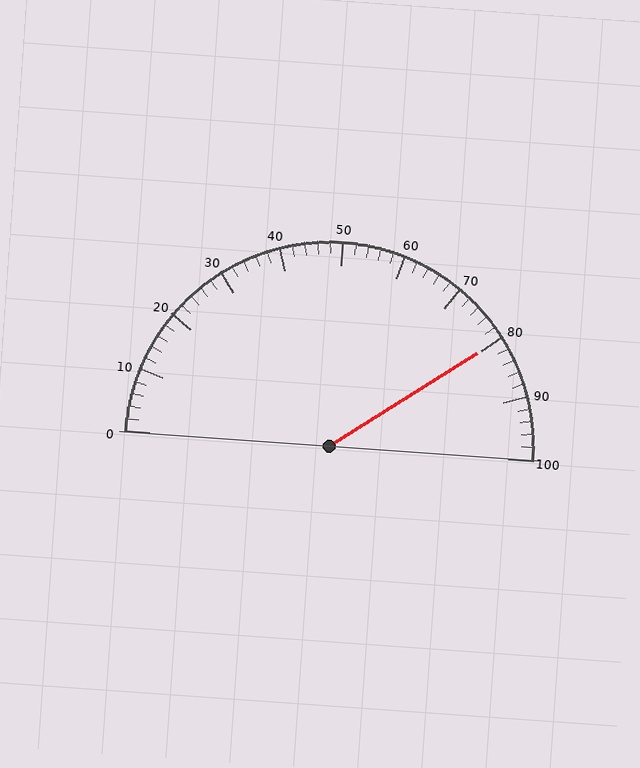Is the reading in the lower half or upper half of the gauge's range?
The reading is in the upper half of the range (0 to 100).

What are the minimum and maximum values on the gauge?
The gauge ranges from 0 to 100.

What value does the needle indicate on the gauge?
The needle indicates approximately 80.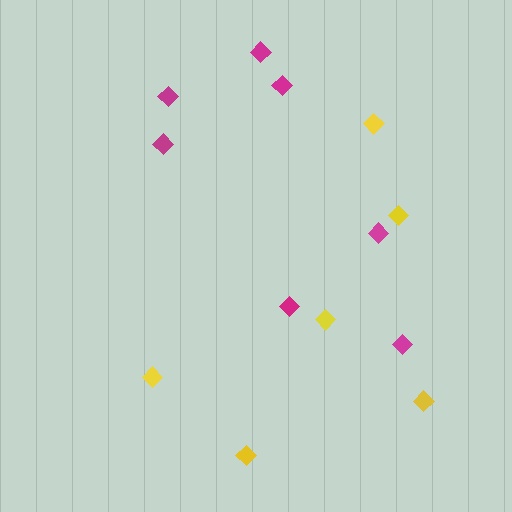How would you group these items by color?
There are 2 groups: one group of yellow diamonds (6) and one group of magenta diamonds (7).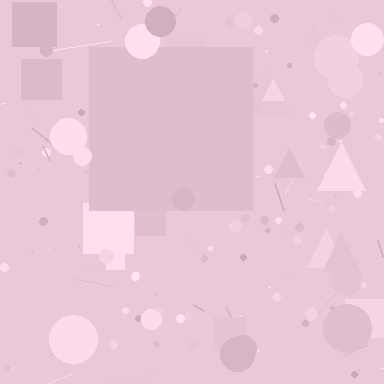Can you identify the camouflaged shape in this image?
The camouflaged shape is a square.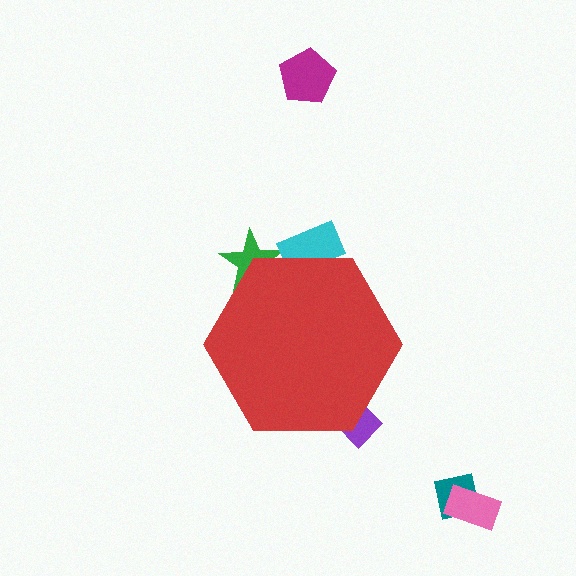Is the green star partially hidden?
Yes, the green star is partially hidden behind the red hexagon.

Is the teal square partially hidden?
No, the teal square is fully visible.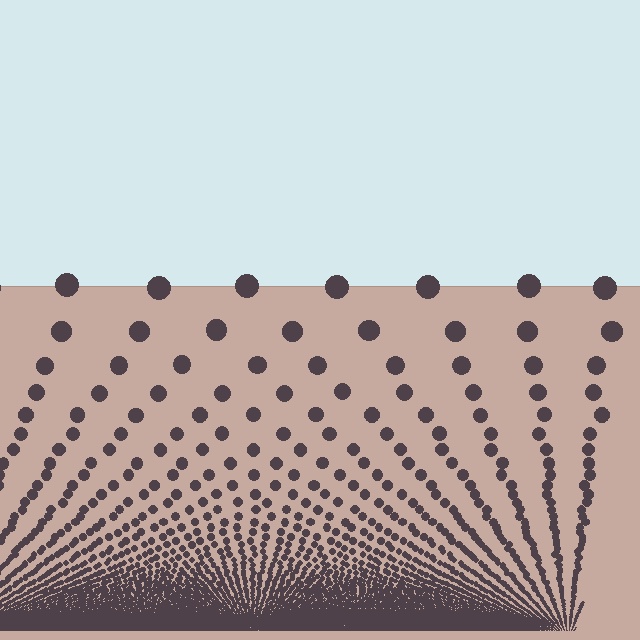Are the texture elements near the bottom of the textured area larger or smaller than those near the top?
Smaller. The gradient is inverted — elements near the bottom are smaller and denser.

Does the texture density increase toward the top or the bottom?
Density increases toward the bottom.